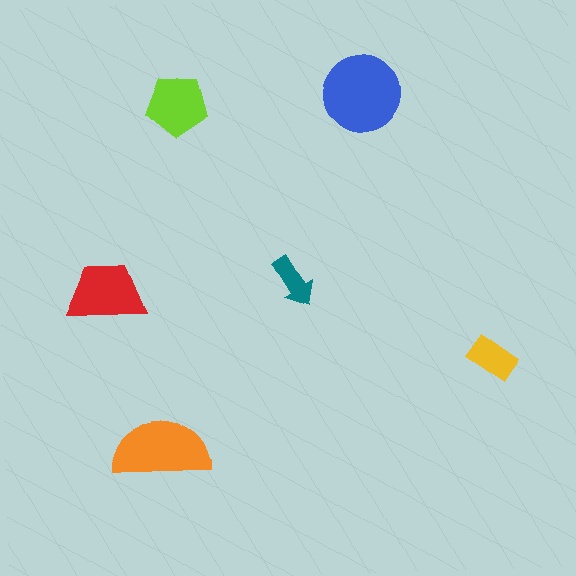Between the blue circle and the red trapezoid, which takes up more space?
The blue circle.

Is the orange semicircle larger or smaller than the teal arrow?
Larger.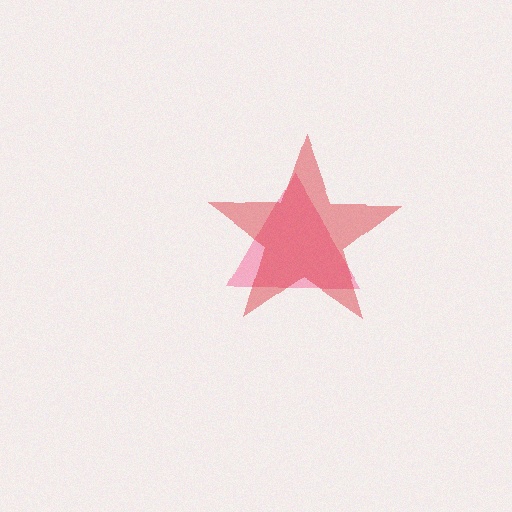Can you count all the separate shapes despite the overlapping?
Yes, there are 2 separate shapes.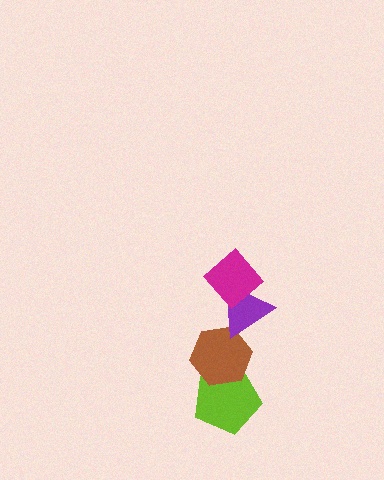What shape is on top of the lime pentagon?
The brown hexagon is on top of the lime pentagon.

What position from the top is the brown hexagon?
The brown hexagon is 3rd from the top.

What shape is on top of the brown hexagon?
The purple triangle is on top of the brown hexagon.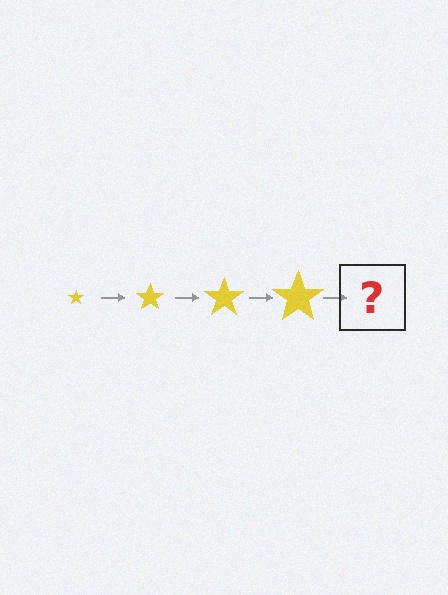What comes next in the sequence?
The next element should be a yellow star, larger than the previous one.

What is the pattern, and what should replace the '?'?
The pattern is that the star gets progressively larger each step. The '?' should be a yellow star, larger than the previous one.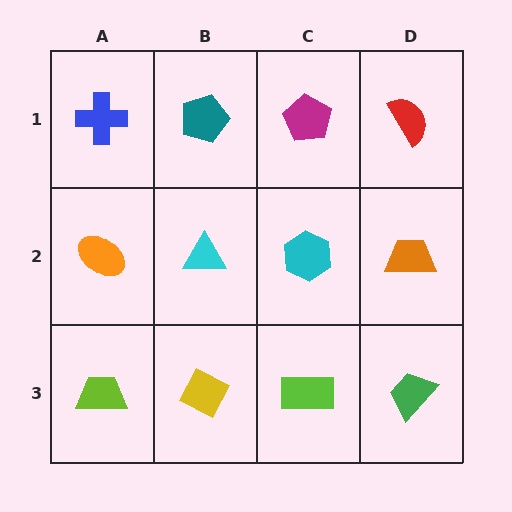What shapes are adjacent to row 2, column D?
A red semicircle (row 1, column D), a green trapezoid (row 3, column D), a cyan hexagon (row 2, column C).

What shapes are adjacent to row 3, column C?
A cyan hexagon (row 2, column C), a yellow diamond (row 3, column B), a green trapezoid (row 3, column D).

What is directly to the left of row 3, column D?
A lime rectangle.